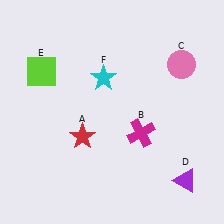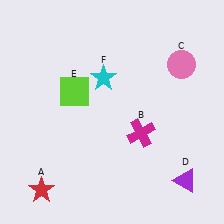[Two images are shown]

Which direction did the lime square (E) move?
The lime square (E) moved right.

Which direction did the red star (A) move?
The red star (A) moved down.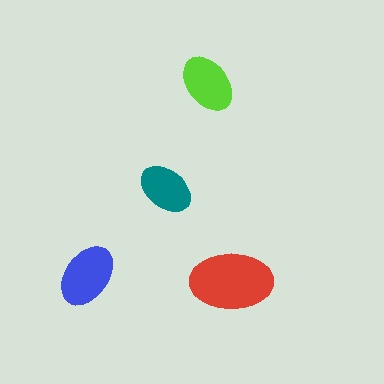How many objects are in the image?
There are 4 objects in the image.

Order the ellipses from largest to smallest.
the red one, the blue one, the lime one, the teal one.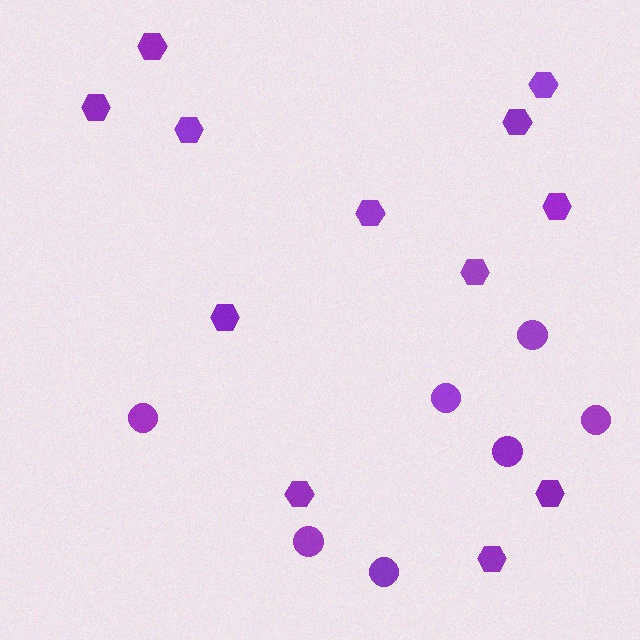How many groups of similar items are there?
There are 2 groups: one group of hexagons (12) and one group of circles (7).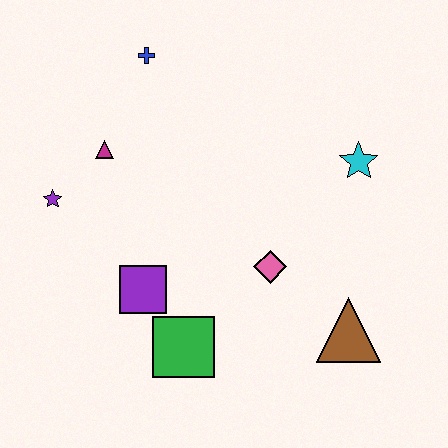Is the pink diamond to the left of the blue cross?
No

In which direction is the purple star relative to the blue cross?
The purple star is below the blue cross.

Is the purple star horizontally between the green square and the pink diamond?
No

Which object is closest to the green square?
The purple square is closest to the green square.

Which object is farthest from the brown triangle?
The blue cross is farthest from the brown triangle.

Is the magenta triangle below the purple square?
No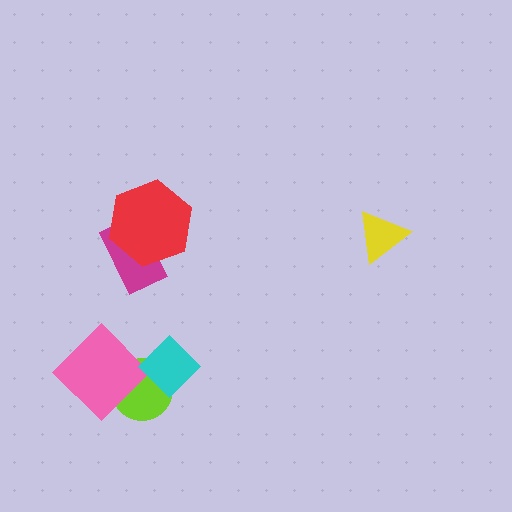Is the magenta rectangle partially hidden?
Yes, it is partially covered by another shape.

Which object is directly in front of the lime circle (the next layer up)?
The pink diamond is directly in front of the lime circle.